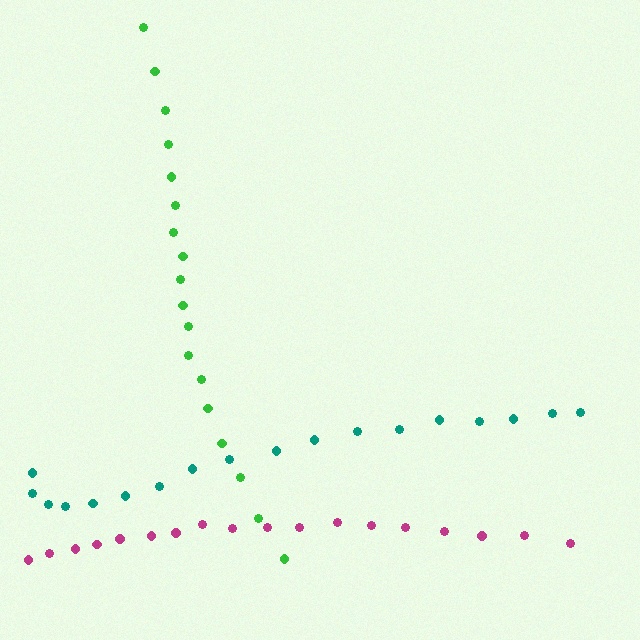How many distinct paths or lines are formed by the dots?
There are 3 distinct paths.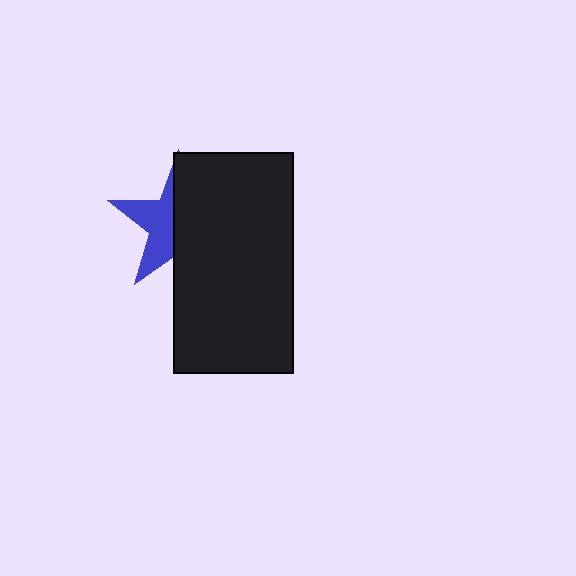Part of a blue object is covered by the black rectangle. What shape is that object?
It is a star.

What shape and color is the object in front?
The object in front is a black rectangle.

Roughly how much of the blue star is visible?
A small part of it is visible (roughly 43%).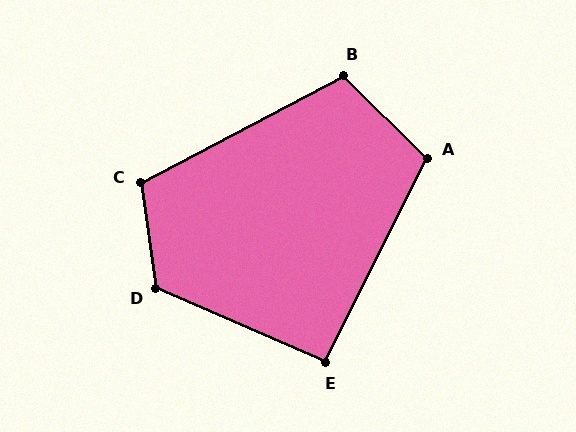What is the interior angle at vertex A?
Approximately 108 degrees (obtuse).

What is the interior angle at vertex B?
Approximately 108 degrees (obtuse).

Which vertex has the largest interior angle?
D, at approximately 121 degrees.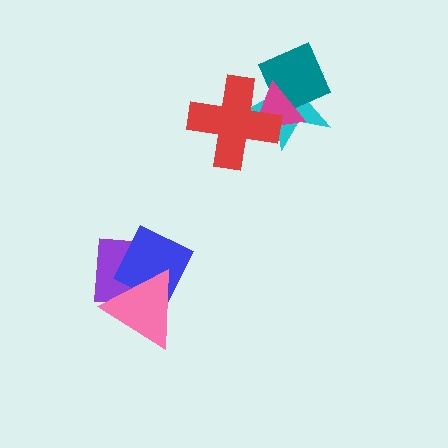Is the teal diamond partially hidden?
Yes, it is partially covered by another shape.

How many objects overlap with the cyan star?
3 objects overlap with the cyan star.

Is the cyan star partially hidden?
Yes, it is partially covered by another shape.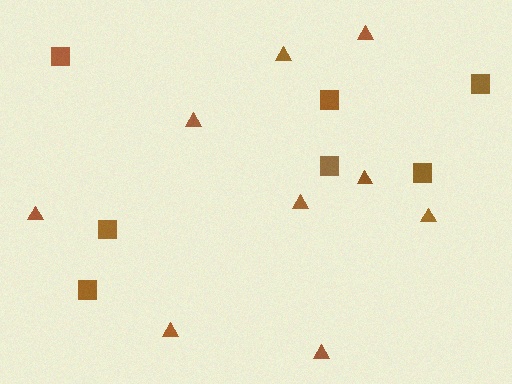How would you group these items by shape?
There are 2 groups: one group of triangles (9) and one group of squares (7).